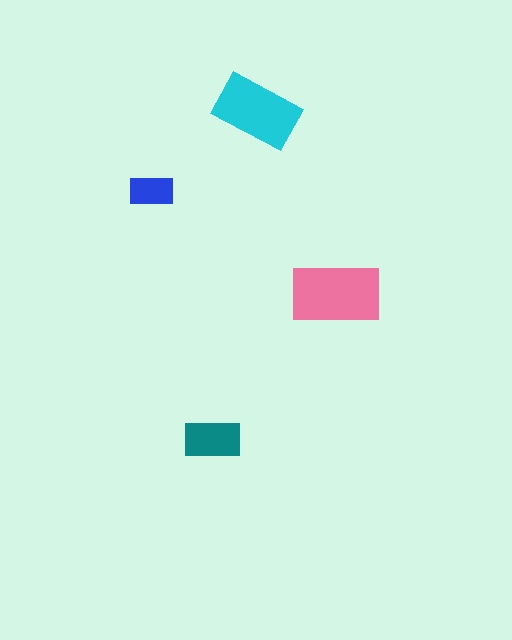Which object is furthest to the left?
The blue rectangle is leftmost.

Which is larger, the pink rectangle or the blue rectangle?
The pink one.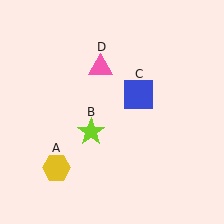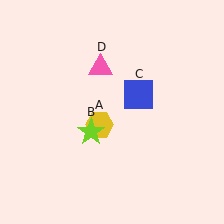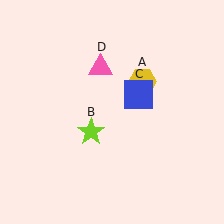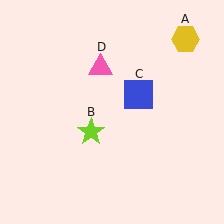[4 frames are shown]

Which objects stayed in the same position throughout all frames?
Lime star (object B) and blue square (object C) and pink triangle (object D) remained stationary.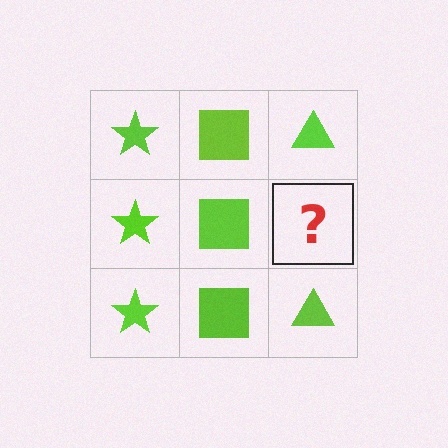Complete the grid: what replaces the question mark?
The question mark should be replaced with a lime triangle.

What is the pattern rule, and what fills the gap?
The rule is that each column has a consistent shape. The gap should be filled with a lime triangle.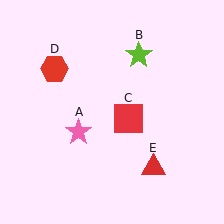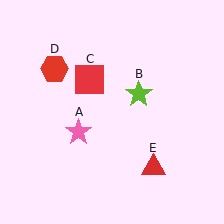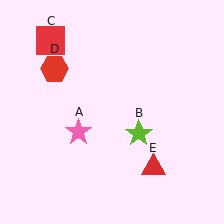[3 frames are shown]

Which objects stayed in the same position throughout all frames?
Pink star (object A) and red hexagon (object D) and red triangle (object E) remained stationary.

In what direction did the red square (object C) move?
The red square (object C) moved up and to the left.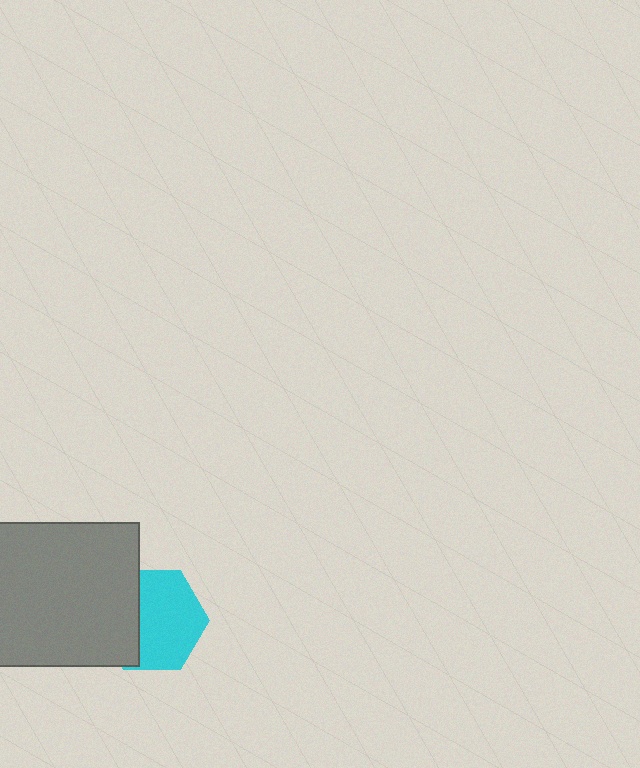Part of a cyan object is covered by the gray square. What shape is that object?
It is a hexagon.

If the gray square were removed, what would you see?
You would see the complete cyan hexagon.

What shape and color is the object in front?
The object in front is a gray square.